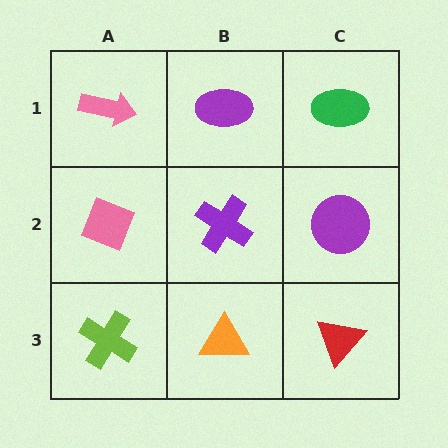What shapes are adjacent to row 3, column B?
A purple cross (row 2, column B), a lime cross (row 3, column A), a red triangle (row 3, column C).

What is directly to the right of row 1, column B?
A green ellipse.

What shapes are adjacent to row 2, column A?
A pink arrow (row 1, column A), a lime cross (row 3, column A), a purple cross (row 2, column B).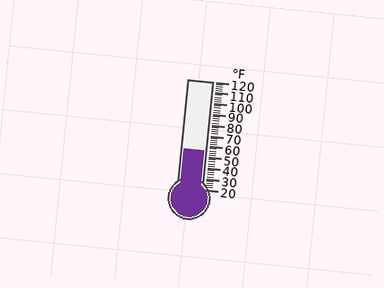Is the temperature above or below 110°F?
The temperature is below 110°F.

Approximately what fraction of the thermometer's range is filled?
The thermometer is filled to approximately 35% of its range.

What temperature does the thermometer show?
The thermometer shows approximately 56°F.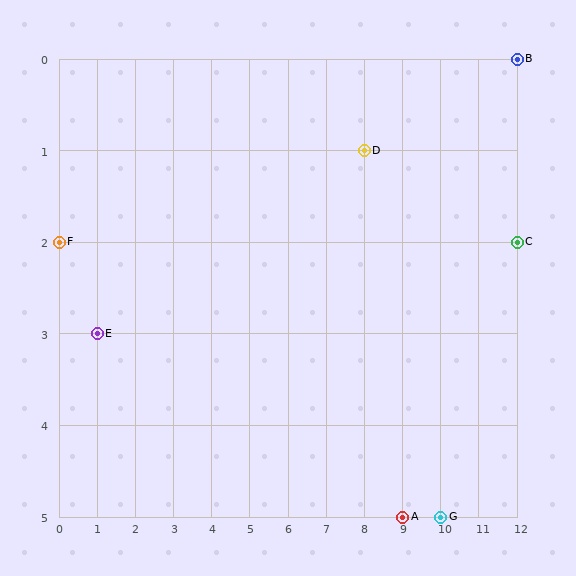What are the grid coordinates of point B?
Point B is at grid coordinates (12, 0).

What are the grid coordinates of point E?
Point E is at grid coordinates (1, 3).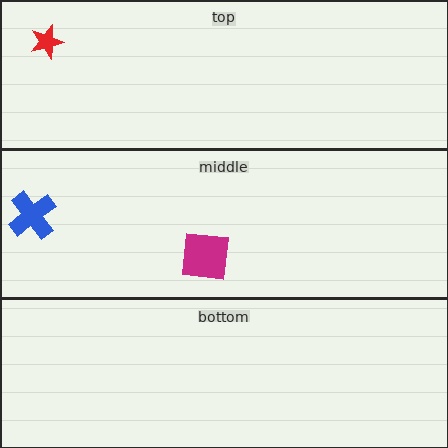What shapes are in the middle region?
The magenta square, the blue cross.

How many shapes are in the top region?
1.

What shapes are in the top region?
The red star.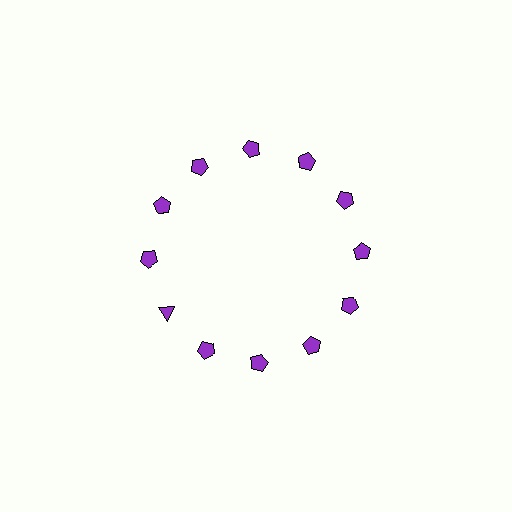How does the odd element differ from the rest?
It has a different shape: triangle instead of pentagon.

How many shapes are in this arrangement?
There are 12 shapes arranged in a ring pattern.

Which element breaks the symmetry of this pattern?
The purple triangle at roughly the 8 o'clock position breaks the symmetry. All other shapes are purple pentagons.